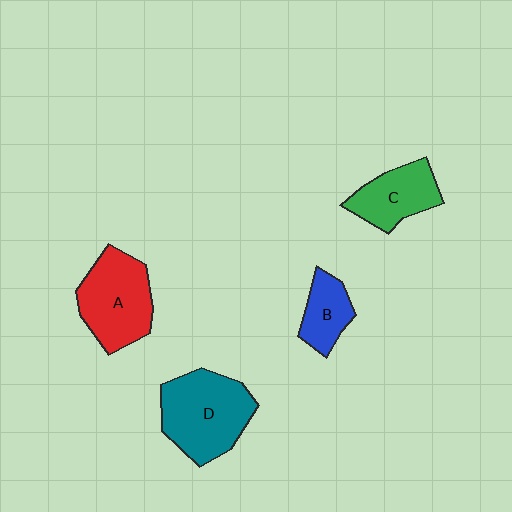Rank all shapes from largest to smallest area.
From largest to smallest: D (teal), A (red), C (green), B (blue).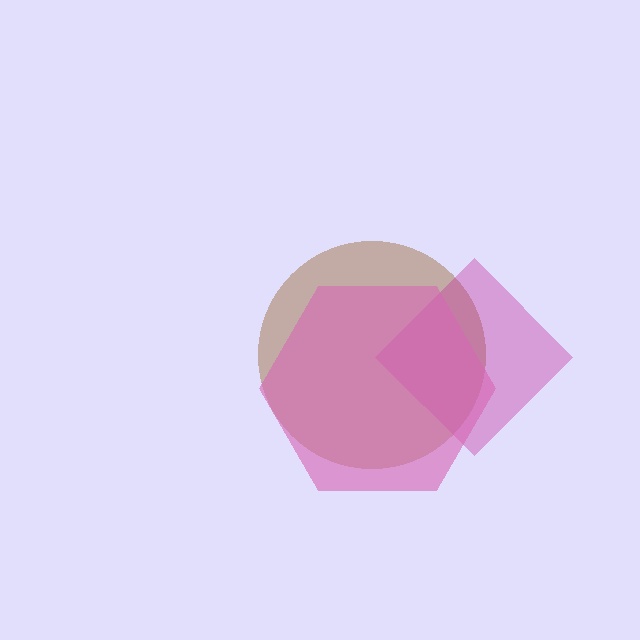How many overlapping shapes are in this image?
There are 3 overlapping shapes in the image.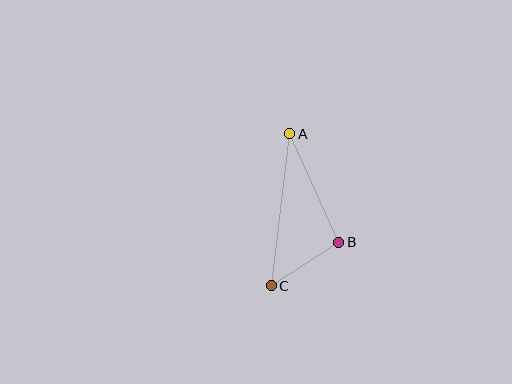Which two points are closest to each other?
Points B and C are closest to each other.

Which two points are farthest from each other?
Points A and C are farthest from each other.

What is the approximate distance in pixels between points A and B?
The distance between A and B is approximately 119 pixels.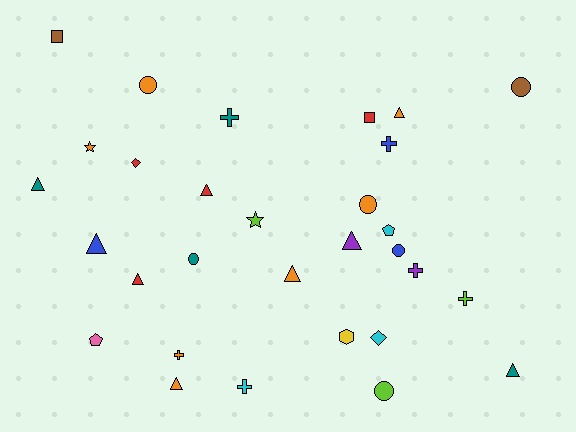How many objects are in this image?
There are 30 objects.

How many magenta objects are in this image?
There are no magenta objects.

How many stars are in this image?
There are 2 stars.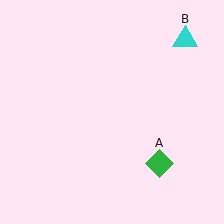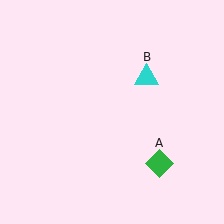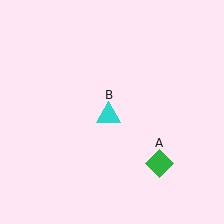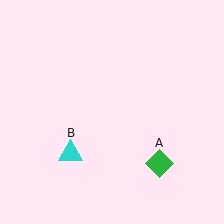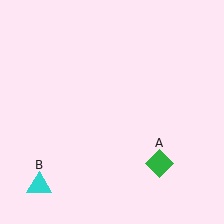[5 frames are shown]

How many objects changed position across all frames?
1 object changed position: cyan triangle (object B).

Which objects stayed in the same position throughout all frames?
Green diamond (object A) remained stationary.